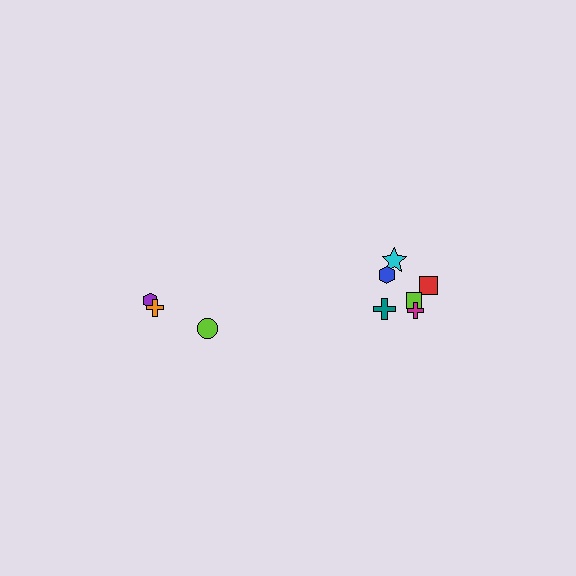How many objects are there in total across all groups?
There are 9 objects.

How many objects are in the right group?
There are 6 objects.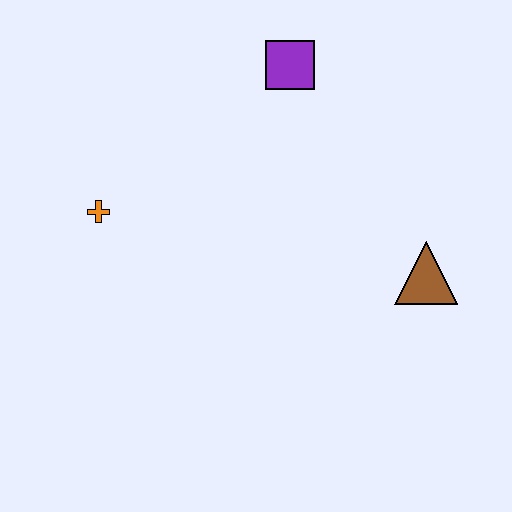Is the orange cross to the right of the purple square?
No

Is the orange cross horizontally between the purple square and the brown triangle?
No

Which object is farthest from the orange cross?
The brown triangle is farthest from the orange cross.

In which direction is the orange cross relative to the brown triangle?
The orange cross is to the left of the brown triangle.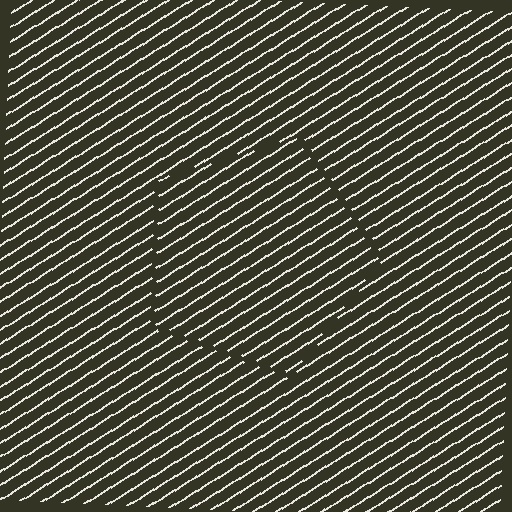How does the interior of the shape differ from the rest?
The interior of the shape contains the same grating, shifted by half a period — the contour is defined by the phase discontinuity where line-ends from the inner and outer gratings abut.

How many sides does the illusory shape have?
5 sides — the line-ends trace a pentagon.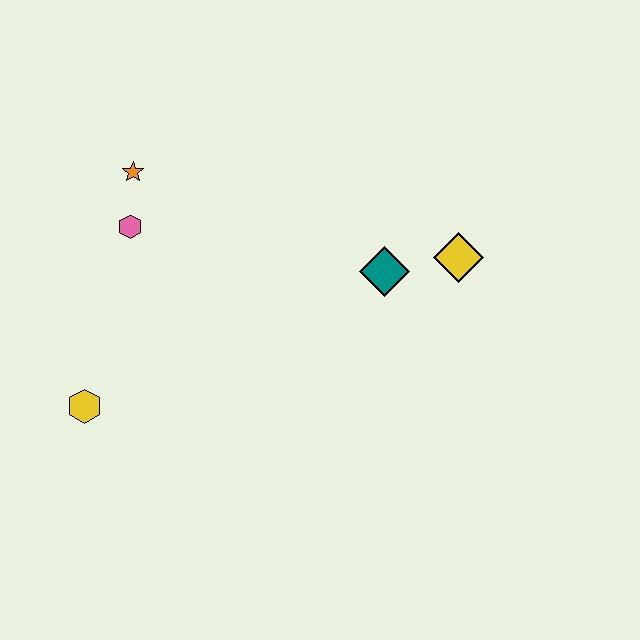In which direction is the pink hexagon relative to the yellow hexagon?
The pink hexagon is above the yellow hexagon.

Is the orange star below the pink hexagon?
No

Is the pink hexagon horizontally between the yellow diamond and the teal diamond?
No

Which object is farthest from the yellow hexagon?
The yellow diamond is farthest from the yellow hexagon.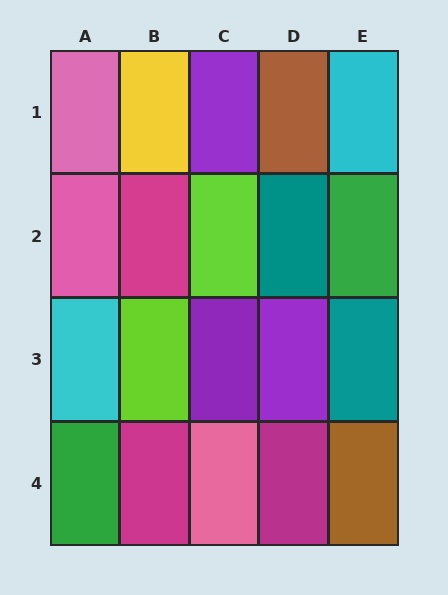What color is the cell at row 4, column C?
Pink.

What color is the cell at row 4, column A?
Green.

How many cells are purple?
3 cells are purple.